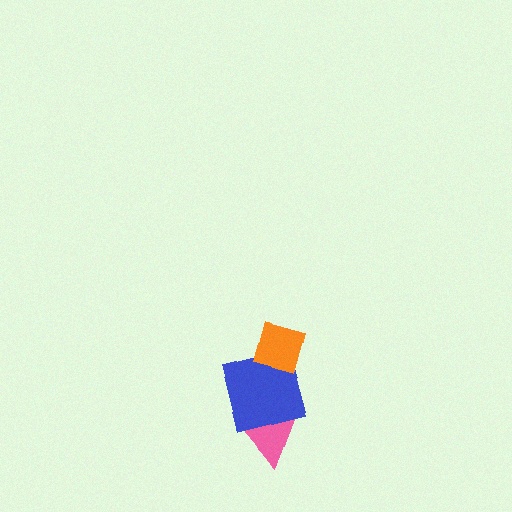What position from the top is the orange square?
The orange square is 1st from the top.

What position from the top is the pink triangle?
The pink triangle is 3rd from the top.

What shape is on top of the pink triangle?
The blue square is on top of the pink triangle.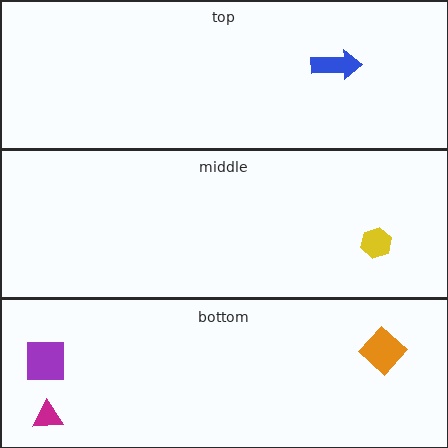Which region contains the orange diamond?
The bottom region.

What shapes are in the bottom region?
The purple square, the magenta triangle, the orange diamond.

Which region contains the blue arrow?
The top region.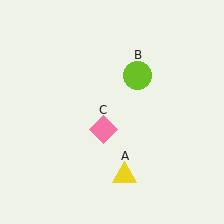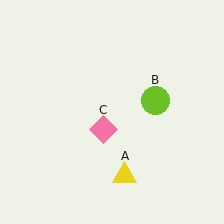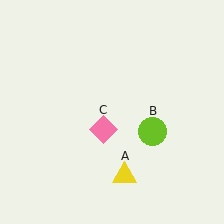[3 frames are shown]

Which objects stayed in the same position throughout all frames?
Yellow triangle (object A) and pink diamond (object C) remained stationary.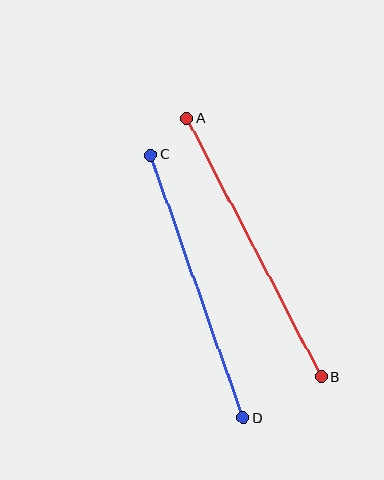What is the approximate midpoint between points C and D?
The midpoint is at approximately (197, 287) pixels.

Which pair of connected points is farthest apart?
Points A and B are farthest apart.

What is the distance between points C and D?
The distance is approximately 279 pixels.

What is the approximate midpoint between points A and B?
The midpoint is at approximately (254, 248) pixels.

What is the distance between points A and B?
The distance is approximately 292 pixels.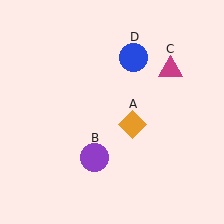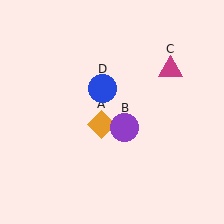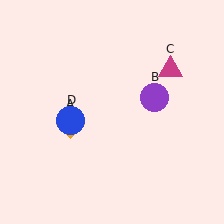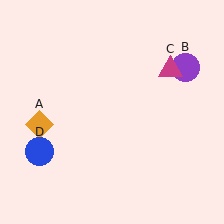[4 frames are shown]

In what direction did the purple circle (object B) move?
The purple circle (object B) moved up and to the right.